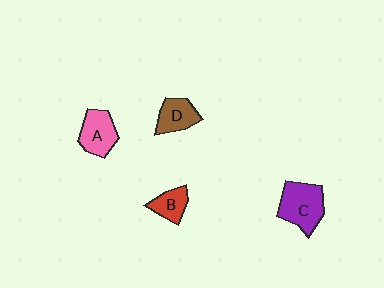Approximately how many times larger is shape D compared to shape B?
Approximately 1.2 times.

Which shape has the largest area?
Shape C (purple).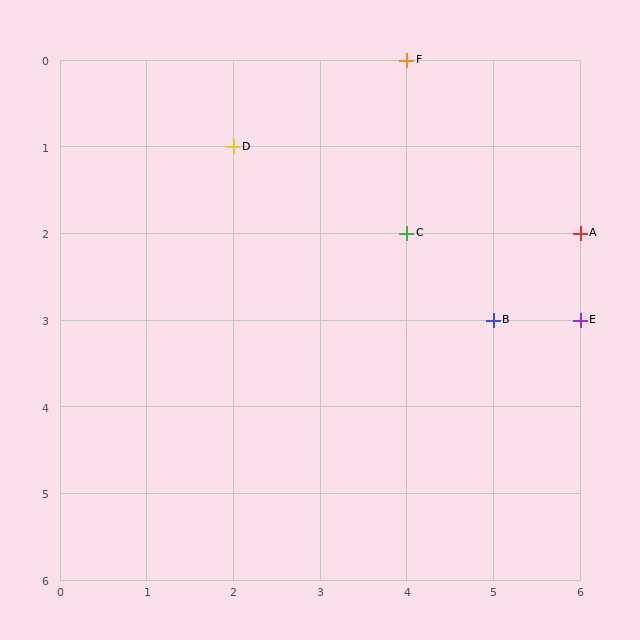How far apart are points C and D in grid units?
Points C and D are 2 columns and 1 row apart (about 2.2 grid units diagonally).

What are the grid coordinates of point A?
Point A is at grid coordinates (6, 2).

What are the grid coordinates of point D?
Point D is at grid coordinates (2, 1).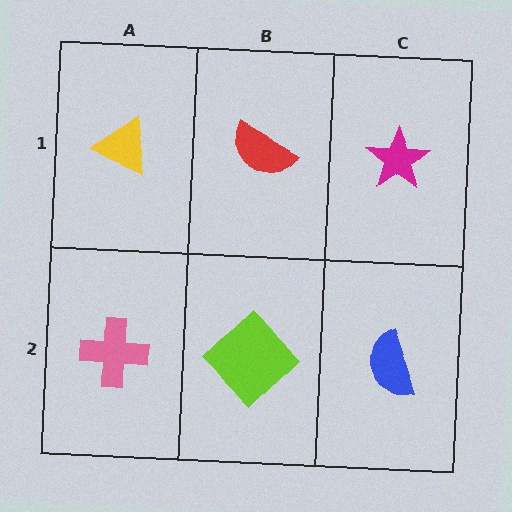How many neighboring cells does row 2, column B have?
3.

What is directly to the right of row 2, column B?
A blue semicircle.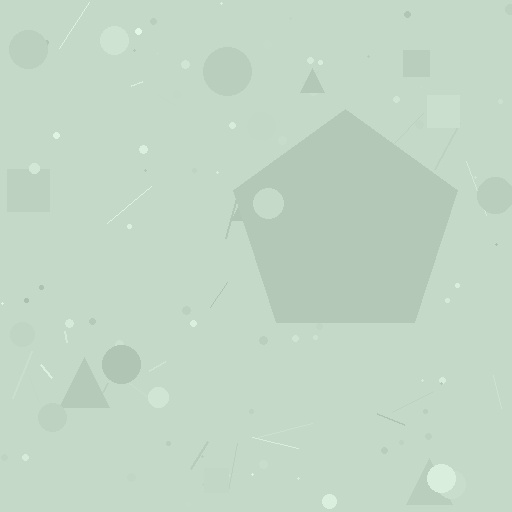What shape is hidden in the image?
A pentagon is hidden in the image.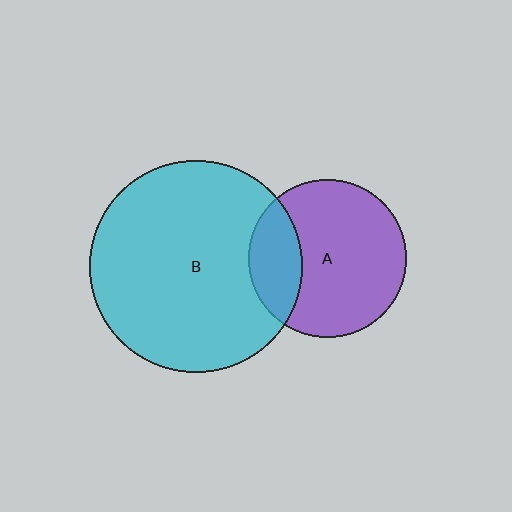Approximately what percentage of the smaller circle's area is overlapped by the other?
Approximately 25%.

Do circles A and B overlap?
Yes.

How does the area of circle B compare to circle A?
Approximately 1.8 times.